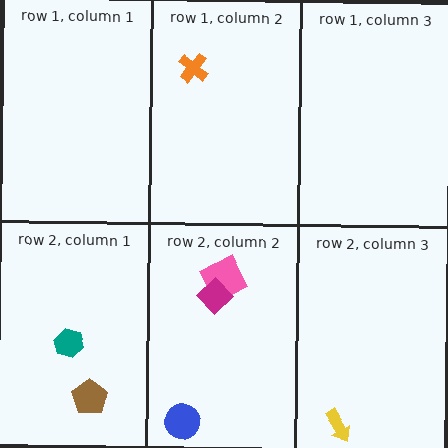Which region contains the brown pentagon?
The row 2, column 1 region.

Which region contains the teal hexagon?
The row 2, column 1 region.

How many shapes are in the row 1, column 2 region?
1.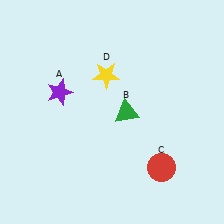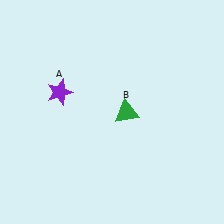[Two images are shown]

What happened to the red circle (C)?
The red circle (C) was removed in Image 2. It was in the bottom-right area of Image 1.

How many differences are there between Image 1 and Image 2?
There are 2 differences between the two images.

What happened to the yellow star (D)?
The yellow star (D) was removed in Image 2. It was in the top-left area of Image 1.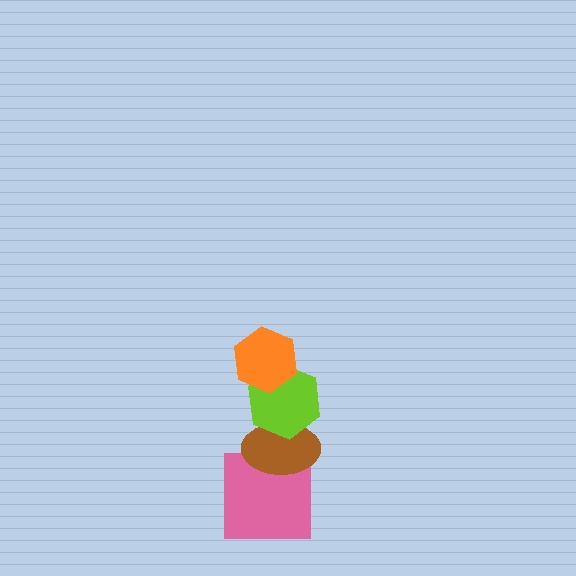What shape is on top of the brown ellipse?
The lime hexagon is on top of the brown ellipse.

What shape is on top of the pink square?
The brown ellipse is on top of the pink square.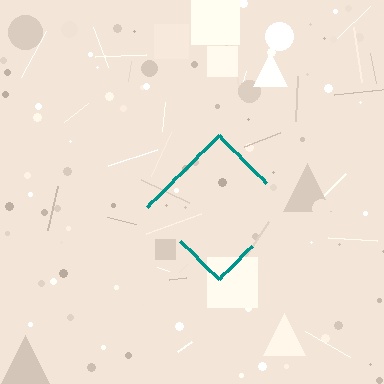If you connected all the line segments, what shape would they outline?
They would outline a diamond.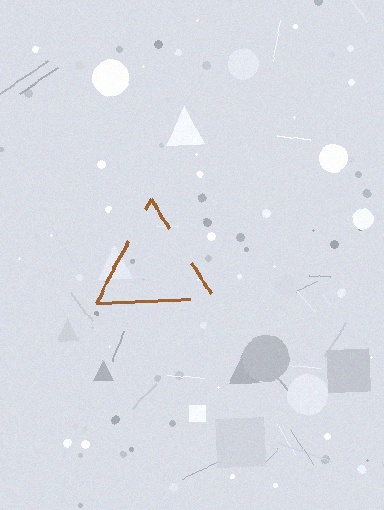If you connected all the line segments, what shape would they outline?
They would outline a triangle.